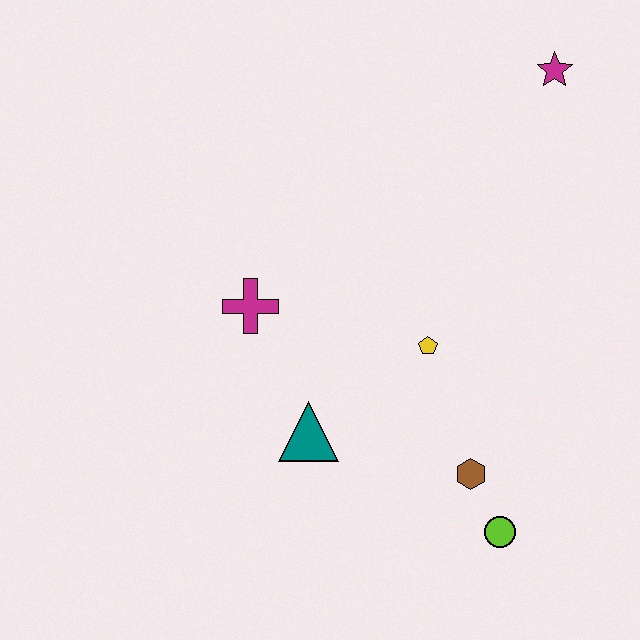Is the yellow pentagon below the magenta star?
Yes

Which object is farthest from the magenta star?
The lime circle is farthest from the magenta star.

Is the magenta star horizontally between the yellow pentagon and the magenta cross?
No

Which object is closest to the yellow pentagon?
The brown hexagon is closest to the yellow pentagon.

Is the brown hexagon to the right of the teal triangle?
Yes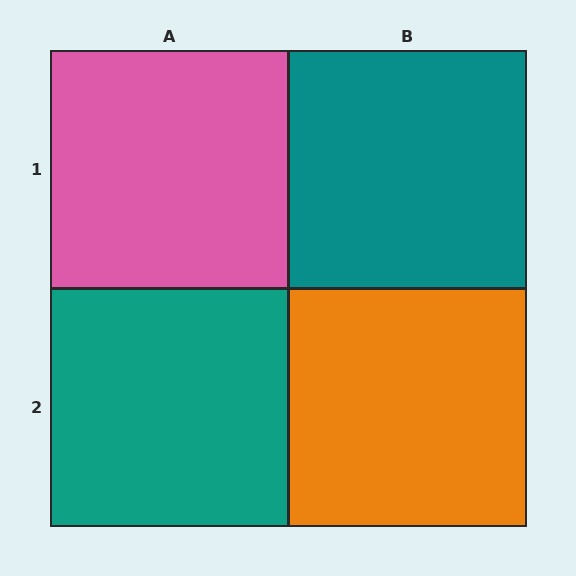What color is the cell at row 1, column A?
Pink.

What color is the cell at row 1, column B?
Teal.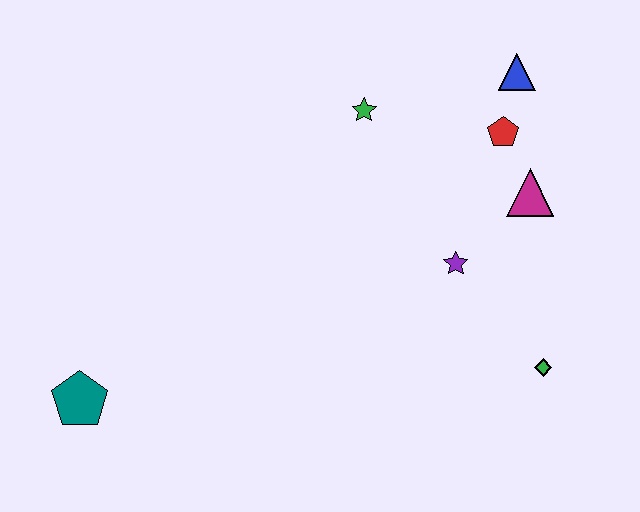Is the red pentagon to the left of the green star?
No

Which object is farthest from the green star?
The teal pentagon is farthest from the green star.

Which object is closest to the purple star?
The magenta triangle is closest to the purple star.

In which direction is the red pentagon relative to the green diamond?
The red pentagon is above the green diamond.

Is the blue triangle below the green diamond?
No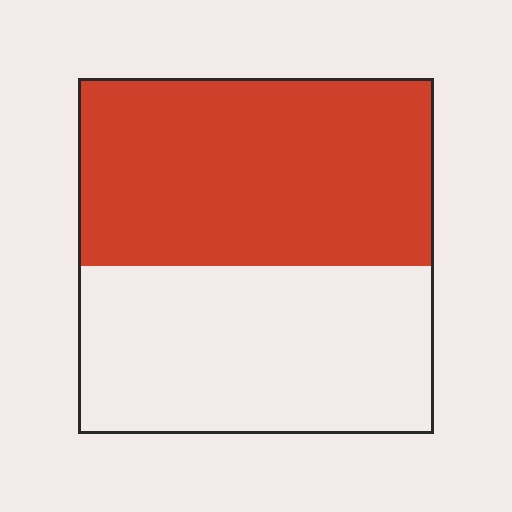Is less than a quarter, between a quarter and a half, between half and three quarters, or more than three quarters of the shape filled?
Between half and three quarters.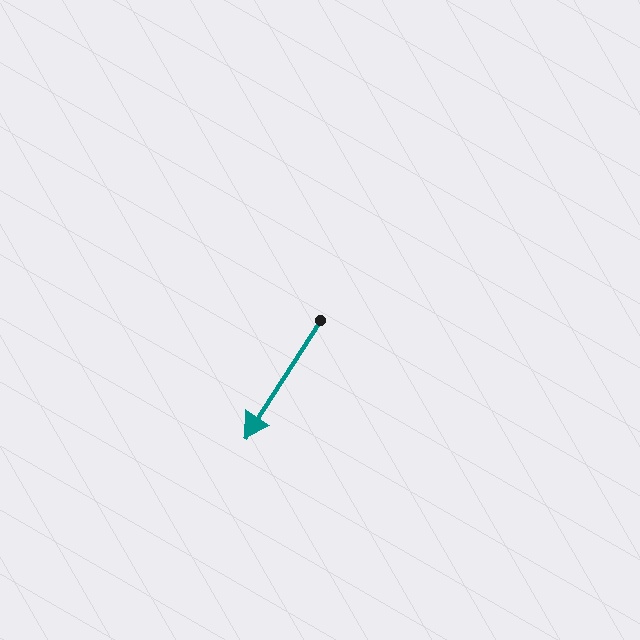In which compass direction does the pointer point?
Southwest.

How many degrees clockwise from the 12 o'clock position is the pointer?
Approximately 213 degrees.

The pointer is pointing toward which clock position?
Roughly 7 o'clock.